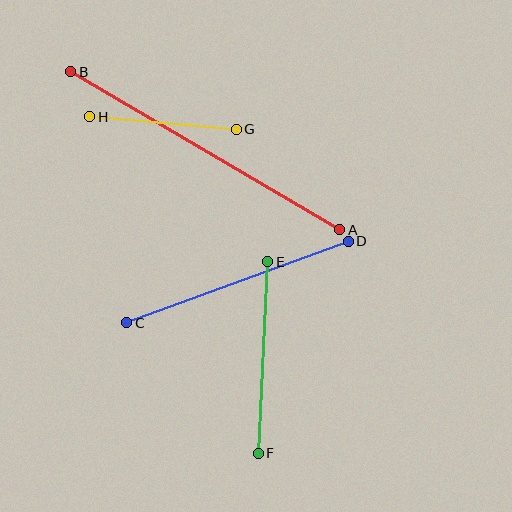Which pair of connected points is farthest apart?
Points A and B are farthest apart.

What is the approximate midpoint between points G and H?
The midpoint is at approximately (163, 123) pixels.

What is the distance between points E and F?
The distance is approximately 191 pixels.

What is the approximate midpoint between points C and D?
The midpoint is at approximately (238, 282) pixels.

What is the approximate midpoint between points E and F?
The midpoint is at approximately (263, 358) pixels.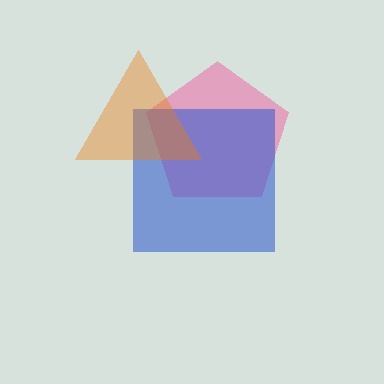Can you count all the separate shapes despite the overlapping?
Yes, there are 3 separate shapes.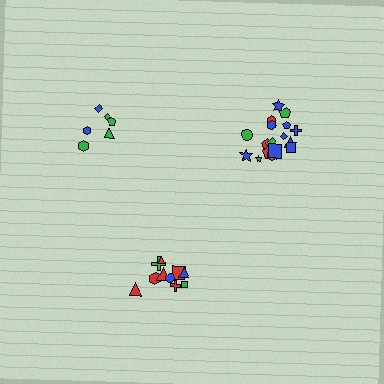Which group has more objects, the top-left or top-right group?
The top-right group.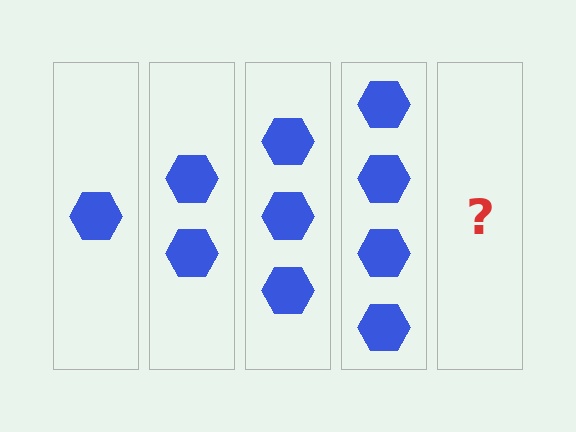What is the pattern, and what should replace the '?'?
The pattern is that each step adds one more hexagon. The '?' should be 5 hexagons.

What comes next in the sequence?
The next element should be 5 hexagons.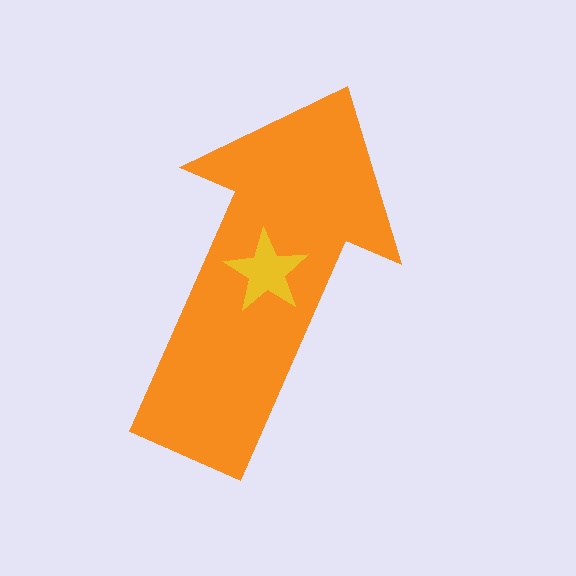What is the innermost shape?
The yellow star.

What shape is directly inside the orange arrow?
The yellow star.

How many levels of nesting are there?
2.